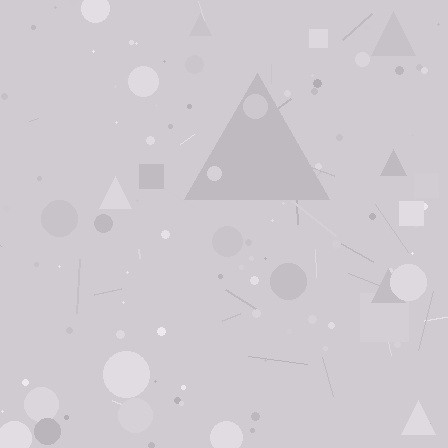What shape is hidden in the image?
A triangle is hidden in the image.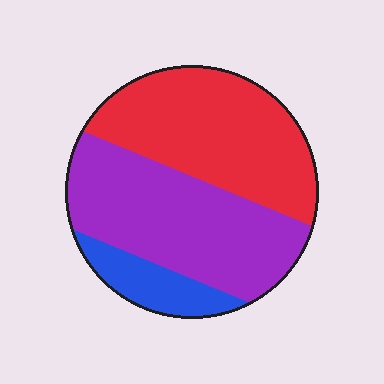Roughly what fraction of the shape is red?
Red takes up between a third and a half of the shape.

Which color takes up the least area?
Blue, at roughly 15%.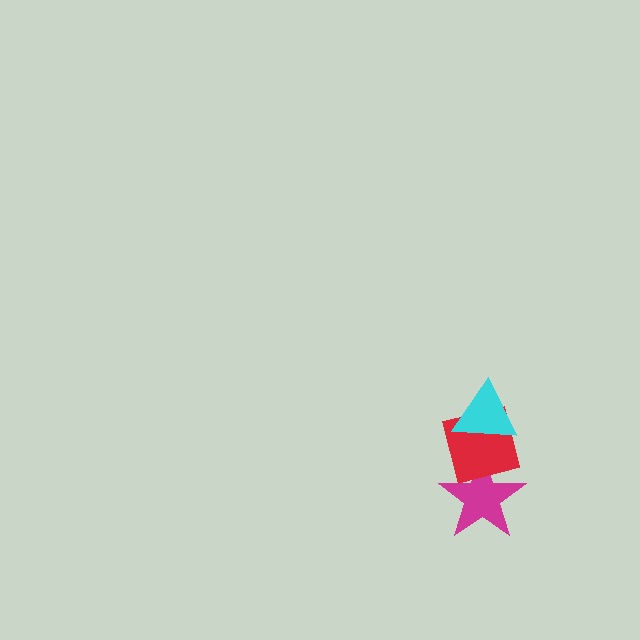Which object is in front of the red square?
The cyan triangle is in front of the red square.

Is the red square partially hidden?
Yes, it is partially covered by another shape.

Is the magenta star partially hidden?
Yes, it is partially covered by another shape.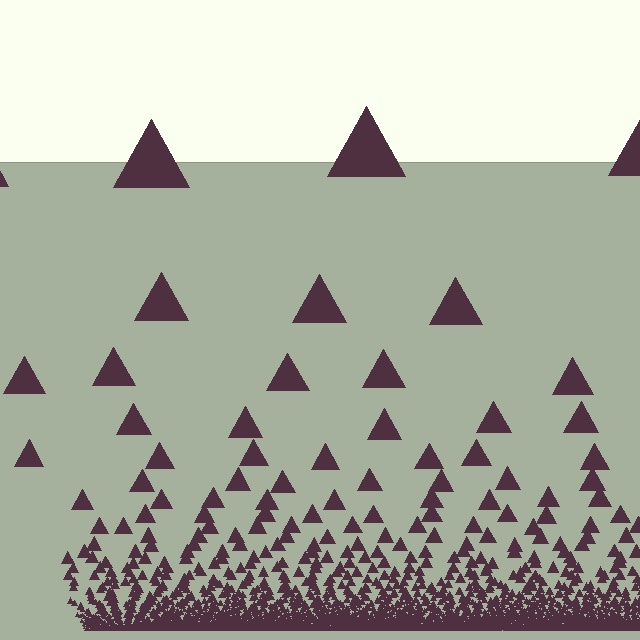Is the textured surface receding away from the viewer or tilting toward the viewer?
The surface appears to tilt toward the viewer. Texture elements get larger and sparser toward the top.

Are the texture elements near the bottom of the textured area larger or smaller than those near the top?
Smaller. The gradient is inverted — elements near the bottom are smaller and denser.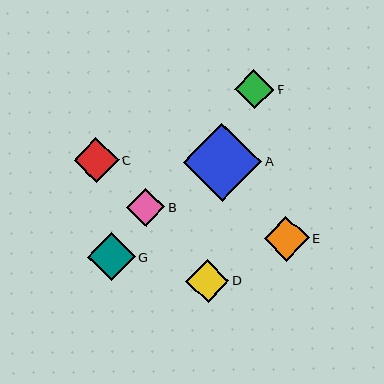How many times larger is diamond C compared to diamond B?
Diamond C is approximately 1.2 times the size of diamond B.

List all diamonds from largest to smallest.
From largest to smallest: A, G, C, E, D, F, B.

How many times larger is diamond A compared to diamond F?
Diamond A is approximately 2.0 times the size of diamond F.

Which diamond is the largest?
Diamond A is the largest with a size of approximately 79 pixels.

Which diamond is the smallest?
Diamond B is the smallest with a size of approximately 38 pixels.